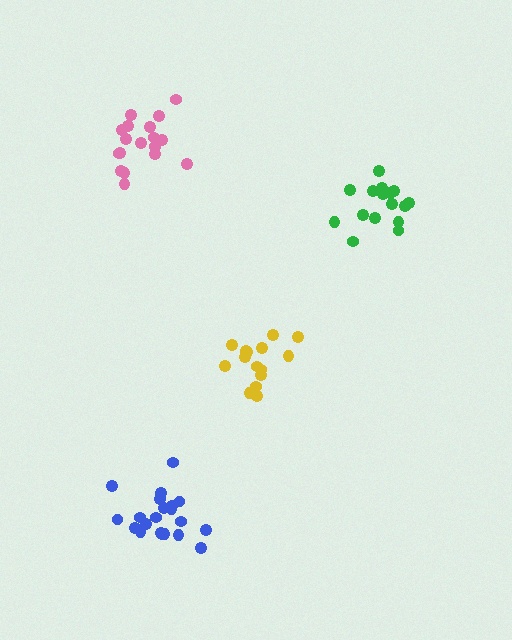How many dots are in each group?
Group 1: 21 dots, Group 2: 15 dots, Group 3: 16 dots, Group 4: 18 dots (70 total).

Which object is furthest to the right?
The green cluster is rightmost.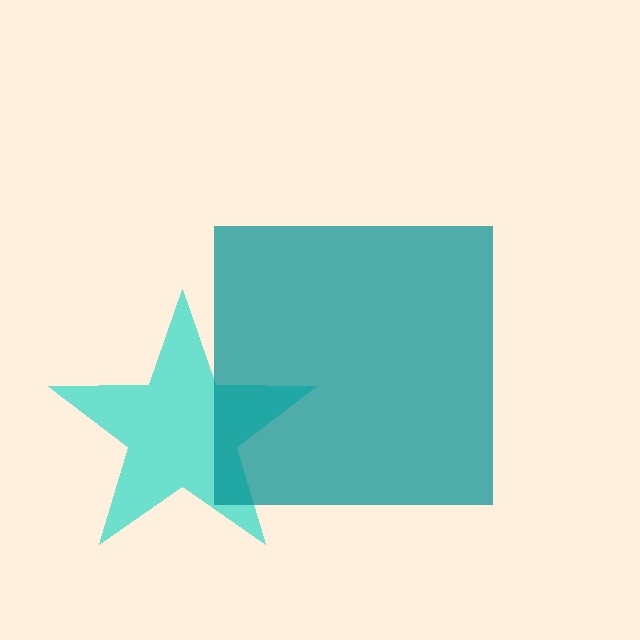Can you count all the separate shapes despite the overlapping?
Yes, there are 2 separate shapes.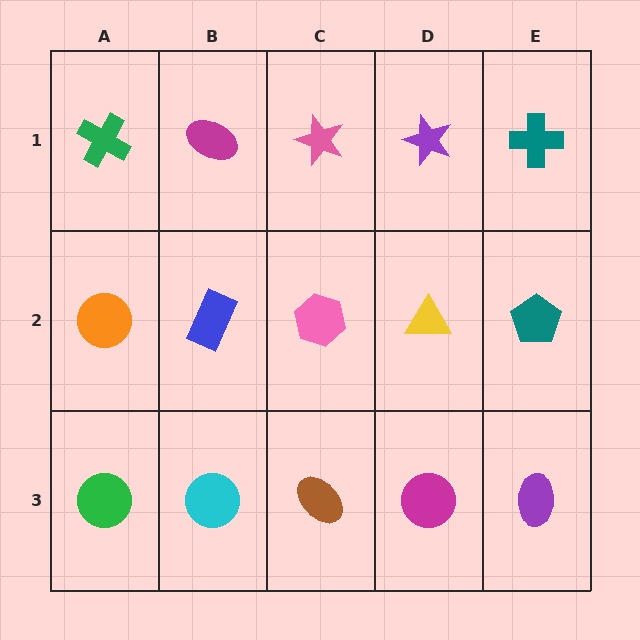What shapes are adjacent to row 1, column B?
A blue rectangle (row 2, column B), a green cross (row 1, column A), a pink star (row 1, column C).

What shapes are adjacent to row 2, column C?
A pink star (row 1, column C), a brown ellipse (row 3, column C), a blue rectangle (row 2, column B), a yellow triangle (row 2, column D).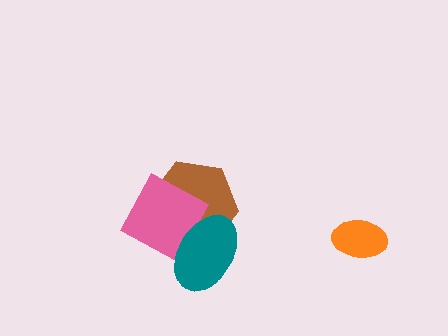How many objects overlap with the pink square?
2 objects overlap with the pink square.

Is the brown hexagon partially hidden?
Yes, it is partially covered by another shape.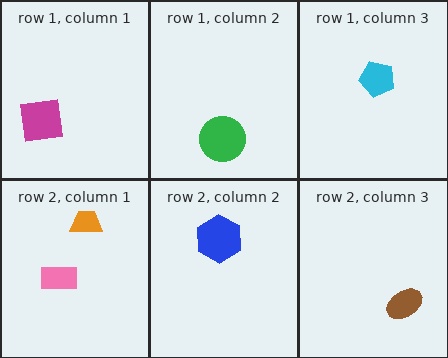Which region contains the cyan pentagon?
The row 1, column 3 region.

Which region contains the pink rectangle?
The row 2, column 1 region.